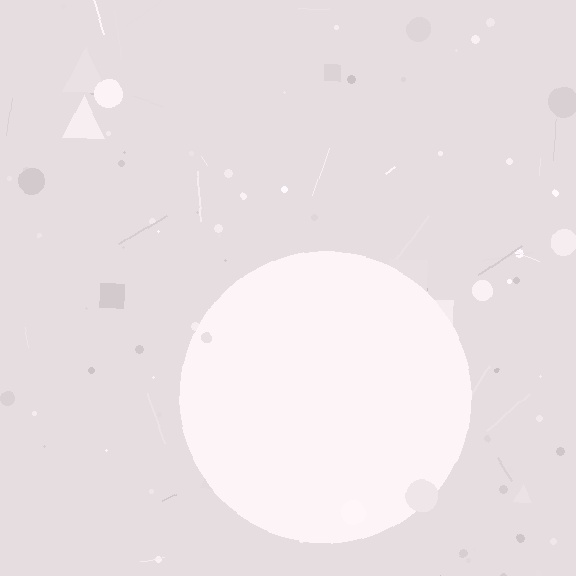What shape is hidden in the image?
A circle is hidden in the image.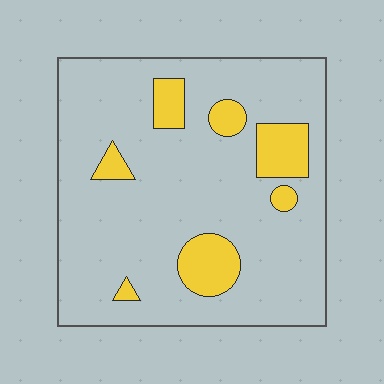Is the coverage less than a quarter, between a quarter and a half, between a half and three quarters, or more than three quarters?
Less than a quarter.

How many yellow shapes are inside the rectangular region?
7.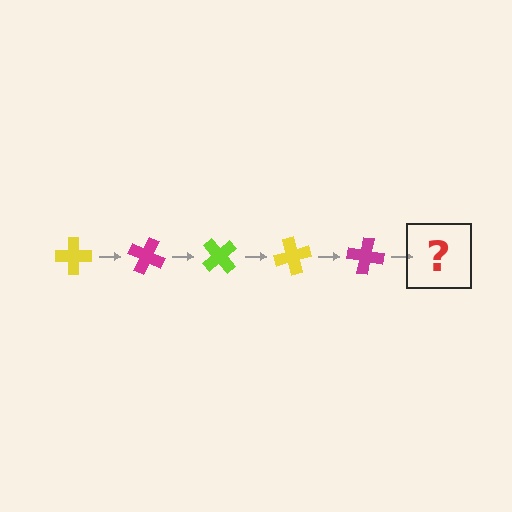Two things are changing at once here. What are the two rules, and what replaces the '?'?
The two rules are that it rotates 25 degrees each step and the color cycles through yellow, magenta, and lime. The '?' should be a lime cross, rotated 125 degrees from the start.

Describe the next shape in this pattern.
It should be a lime cross, rotated 125 degrees from the start.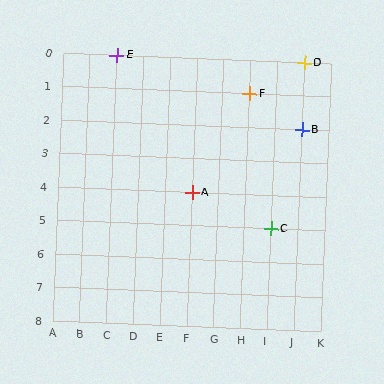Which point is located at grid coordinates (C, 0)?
Point E is at (C, 0).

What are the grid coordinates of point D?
Point D is at grid coordinates (J, 0).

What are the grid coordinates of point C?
Point C is at grid coordinates (I, 5).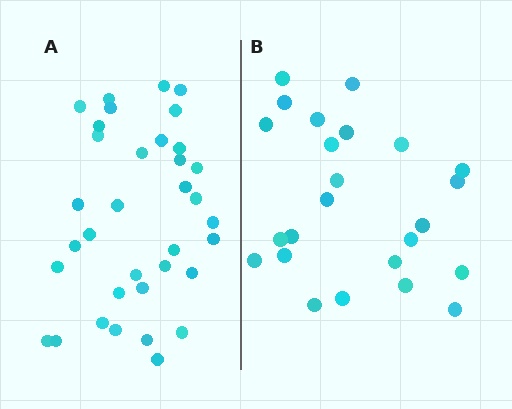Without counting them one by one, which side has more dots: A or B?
Region A (the left region) has more dots.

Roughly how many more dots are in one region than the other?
Region A has roughly 12 or so more dots than region B.